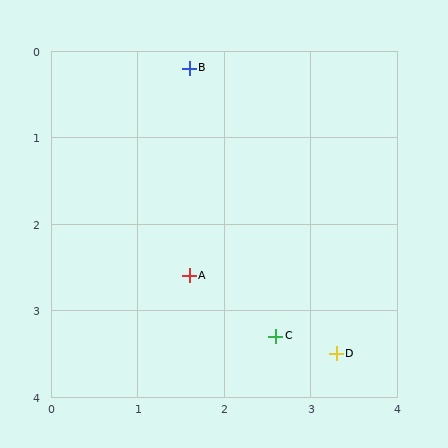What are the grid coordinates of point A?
Point A is at approximately (1.6, 2.6).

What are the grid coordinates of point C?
Point C is at approximately (2.6, 3.3).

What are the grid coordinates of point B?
Point B is at approximately (1.6, 0.2).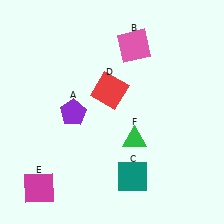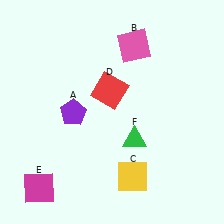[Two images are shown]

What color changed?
The square (C) changed from teal in Image 1 to yellow in Image 2.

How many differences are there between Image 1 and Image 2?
There is 1 difference between the two images.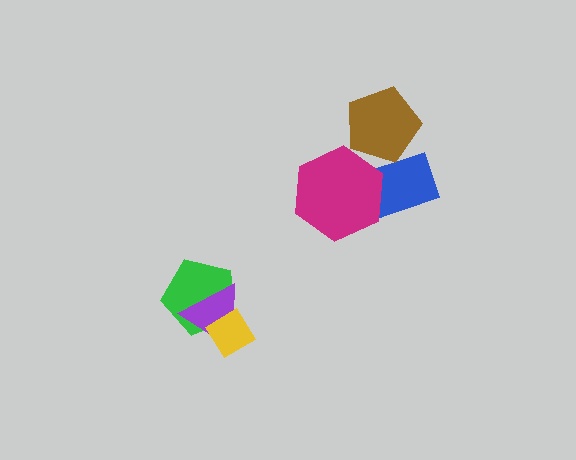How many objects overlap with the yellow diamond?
2 objects overlap with the yellow diamond.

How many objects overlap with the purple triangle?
2 objects overlap with the purple triangle.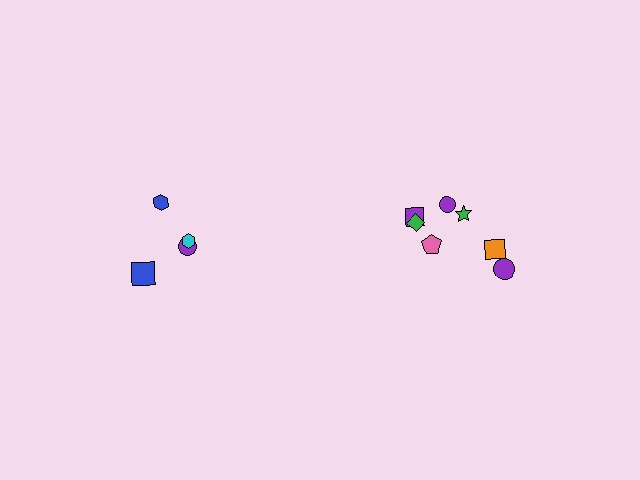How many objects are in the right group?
There are 7 objects.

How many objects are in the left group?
There are 4 objects.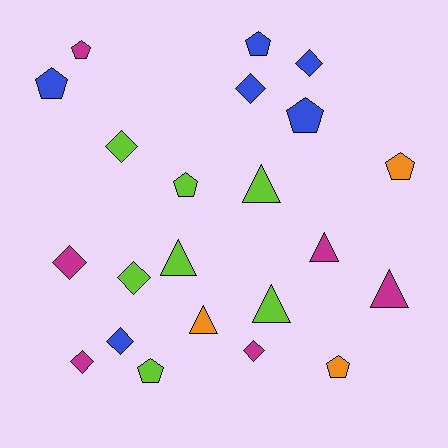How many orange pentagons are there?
There are 2 orange pentagons.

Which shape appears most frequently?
Diamond, with 8 objects.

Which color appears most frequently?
Lime, with 7 objects.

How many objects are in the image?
There are 22 objects.